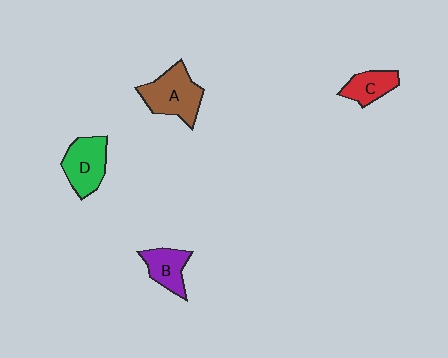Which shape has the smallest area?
Shape C (red).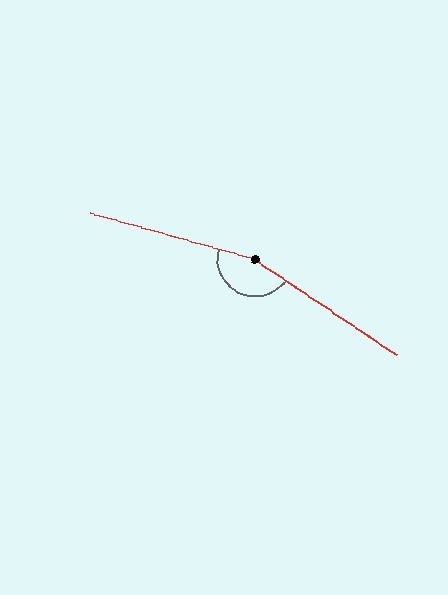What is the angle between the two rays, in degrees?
Approximately 162 degrees.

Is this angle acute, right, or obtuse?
It is obtuse.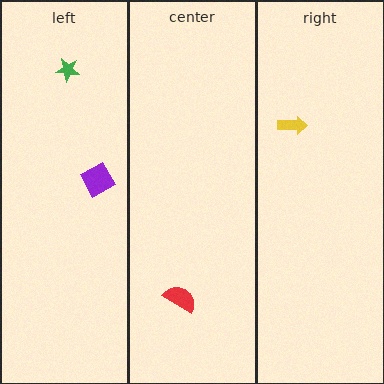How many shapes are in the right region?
1.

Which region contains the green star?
The left region.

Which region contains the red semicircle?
The center region.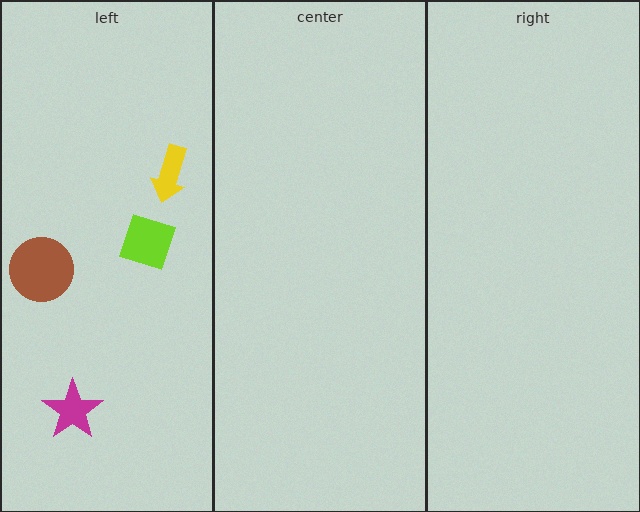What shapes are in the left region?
The magenta star, the brown circle, the yellow arrow, the lime diamond.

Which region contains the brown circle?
The left region.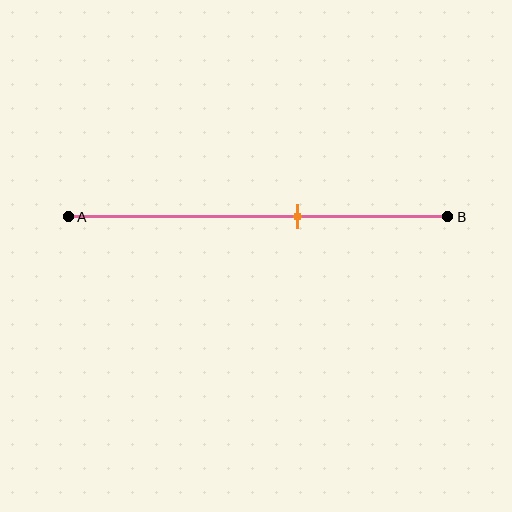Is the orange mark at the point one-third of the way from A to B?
No, the mark is at about 60% from A, not at the 33% one-third point.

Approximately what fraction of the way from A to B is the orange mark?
The orange mark is approximately 60% of the way from A to B.